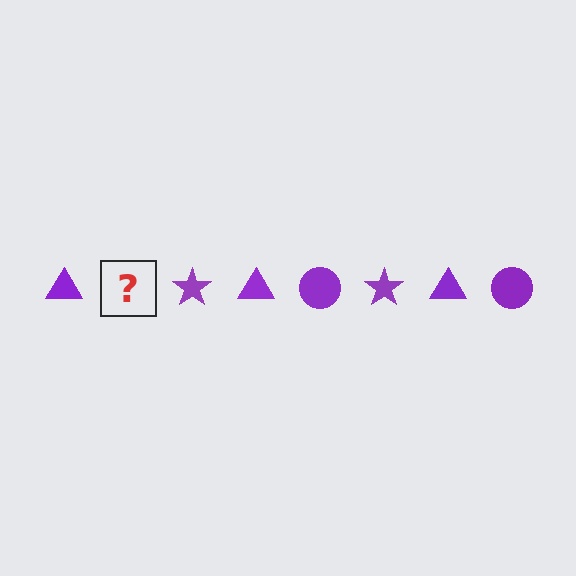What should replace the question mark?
The question mark should be replaced with a purple circle.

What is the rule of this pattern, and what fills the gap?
The rule is that the pattern cycles through triangle, circle, star shapes in purple. The gap should be filled with a purple circle.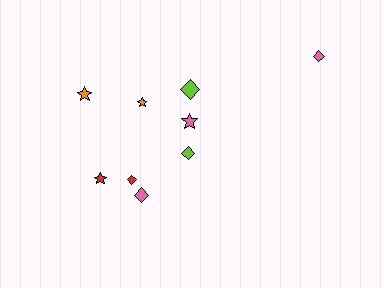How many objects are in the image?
There are 9 objects.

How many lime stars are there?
There are no lime stars.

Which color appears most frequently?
Pink, with 3 objects.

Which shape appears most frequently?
Diamond, with 5 objects.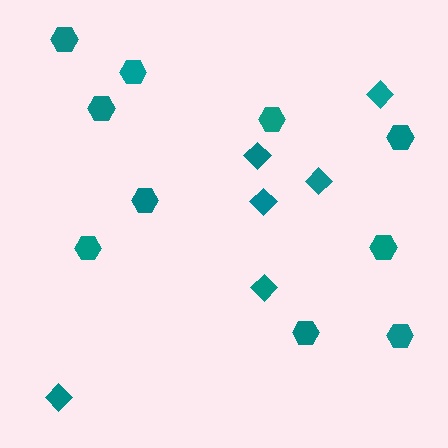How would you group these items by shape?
There are 2 groups: one group of diamonds (6) and one group of hexagons (10).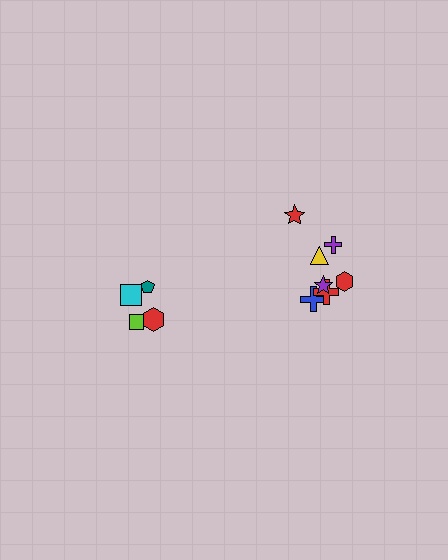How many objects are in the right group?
There are 7 objects.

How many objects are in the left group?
There are 4 objects.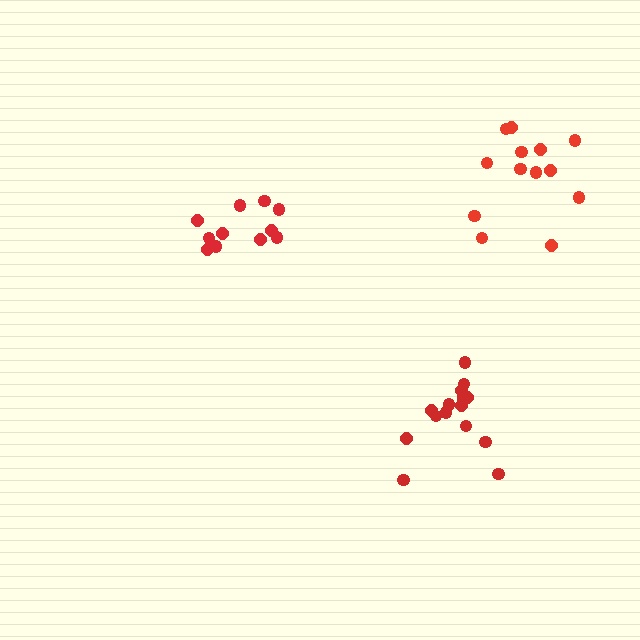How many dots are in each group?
Group 1: 11 dots, Group 2: 16 dots, Group 3: 13 dots (40 total).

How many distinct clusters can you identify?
There are 3 distinct clusters.